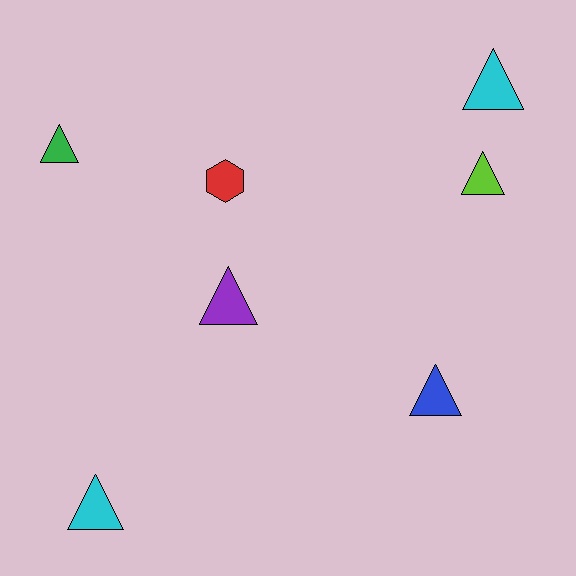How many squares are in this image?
There are no squares.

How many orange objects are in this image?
There are no orange objects.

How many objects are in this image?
There are 7 objects.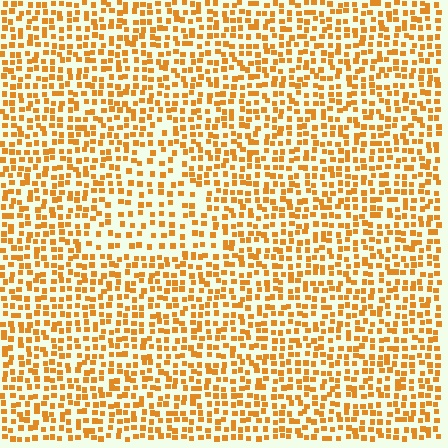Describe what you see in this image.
The image contains small orange elements arranged at two different densities. A triangle-shaped region is visible where the elements are less densely packed than the surrounding area.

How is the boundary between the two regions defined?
The boundary is defined by a change in element density (approximately 1.6x ratio). All elements are the same color, size, and shape.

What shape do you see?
I see a triangle.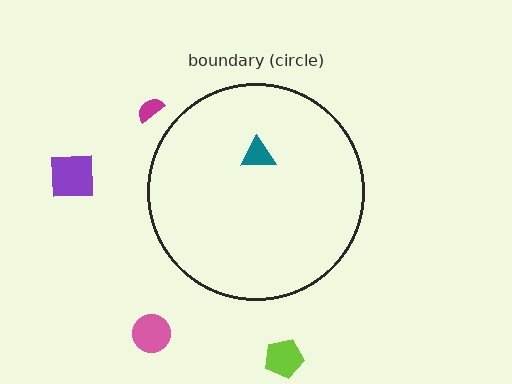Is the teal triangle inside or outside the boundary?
Inside.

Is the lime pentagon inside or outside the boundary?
Outside.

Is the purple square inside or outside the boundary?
Outside.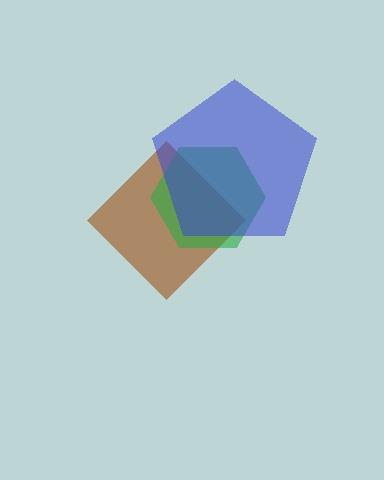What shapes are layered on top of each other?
The layered shapes are: a brown diamond, a green hexagon, a blue pentagon.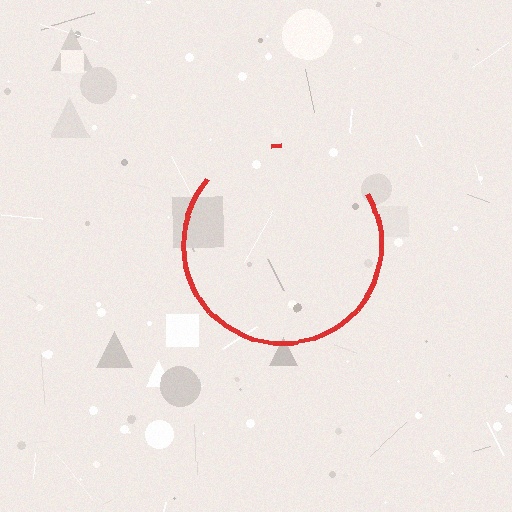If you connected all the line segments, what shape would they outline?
They would outline a circle.